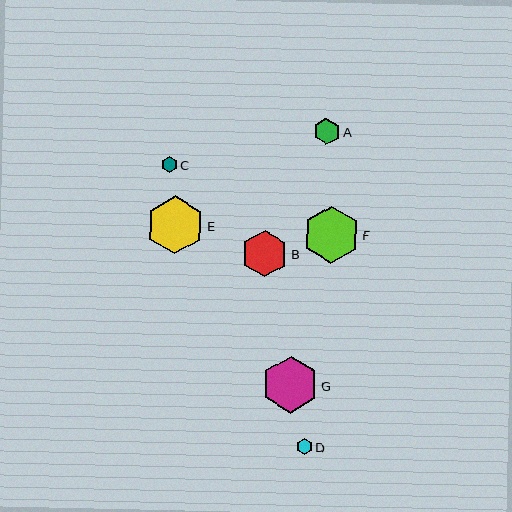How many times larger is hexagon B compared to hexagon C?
Hexagon B is approximately 2.9 times the size of hexagon C.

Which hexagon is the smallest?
Hexagon D is the smallest with a size of approximately 16 pixels.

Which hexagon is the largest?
Hexagon E is the largest with a size of approximately 58 pixels.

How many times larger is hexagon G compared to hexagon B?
Hexagon G is approximately 1.2 times the size of hexagon B.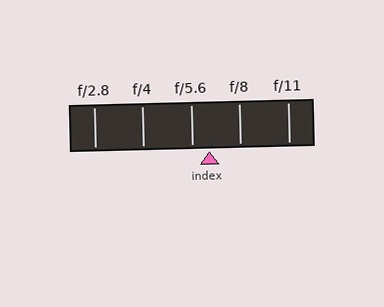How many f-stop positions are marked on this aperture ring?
There are 5 f-stop positions marked.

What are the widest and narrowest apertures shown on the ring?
The widest aperture shown is f/2.8 and the narrowest is f/11.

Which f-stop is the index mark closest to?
The index mark is closest to f/5.6.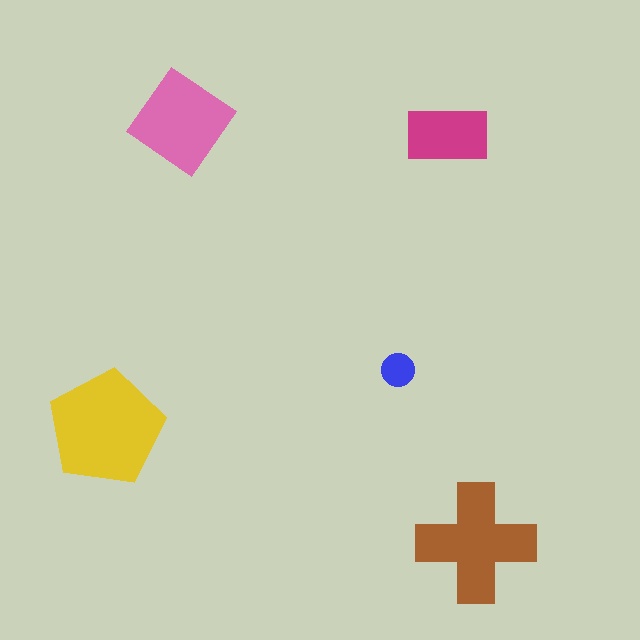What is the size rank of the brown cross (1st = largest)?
2nd.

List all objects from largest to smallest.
The yellow pentagon, the brown cross, the pink diamond, the magenta rectangle, the blue circle.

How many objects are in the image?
There are 5 objects in the image.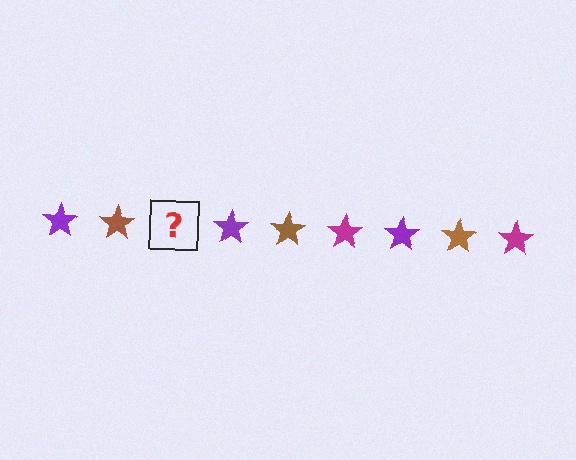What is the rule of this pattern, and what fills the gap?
The rule is that the pattern cycles through purple, brown, magenta stars. The gap should be filled with a magenta star.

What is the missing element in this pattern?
The missing element is a magenta star.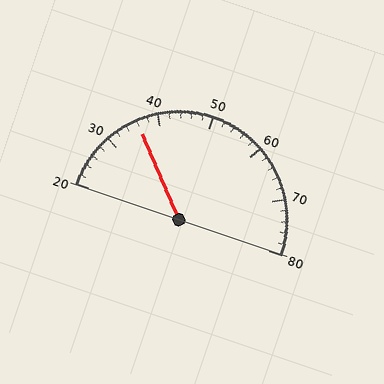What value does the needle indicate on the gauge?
The needle indicates approximately 36.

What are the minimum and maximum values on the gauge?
The gauge ranges from 20 to 80.